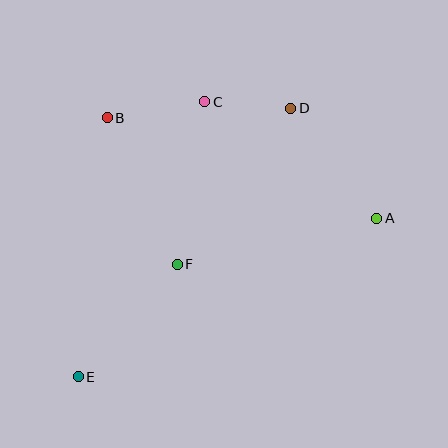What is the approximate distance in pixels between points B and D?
The distance between B and D is approximately 184 pixels.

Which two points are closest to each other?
Points C and D are closest to each other.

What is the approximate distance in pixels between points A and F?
The distance between A and F is approximately 205 pixels.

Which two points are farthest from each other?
Points D and E are farthest from each other.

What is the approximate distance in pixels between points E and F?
The distance between E and F is approximately 150 pixels.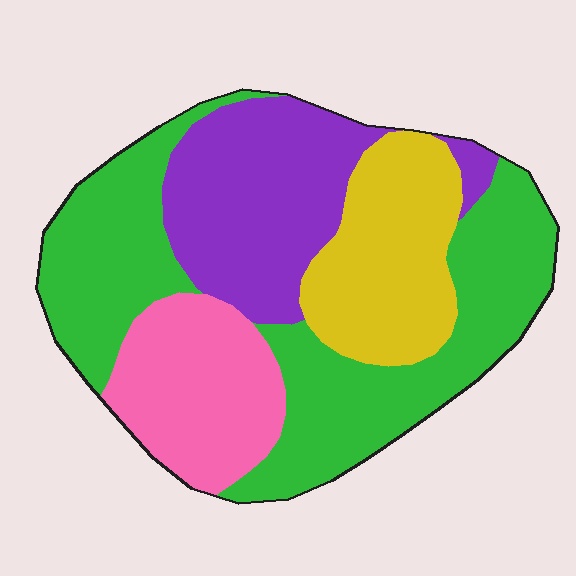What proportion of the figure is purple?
Purple takes up about one quarter (1/4) of the figure.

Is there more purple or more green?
Green.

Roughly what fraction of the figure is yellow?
Yellow takes up about one fifth (1/5) of the figure.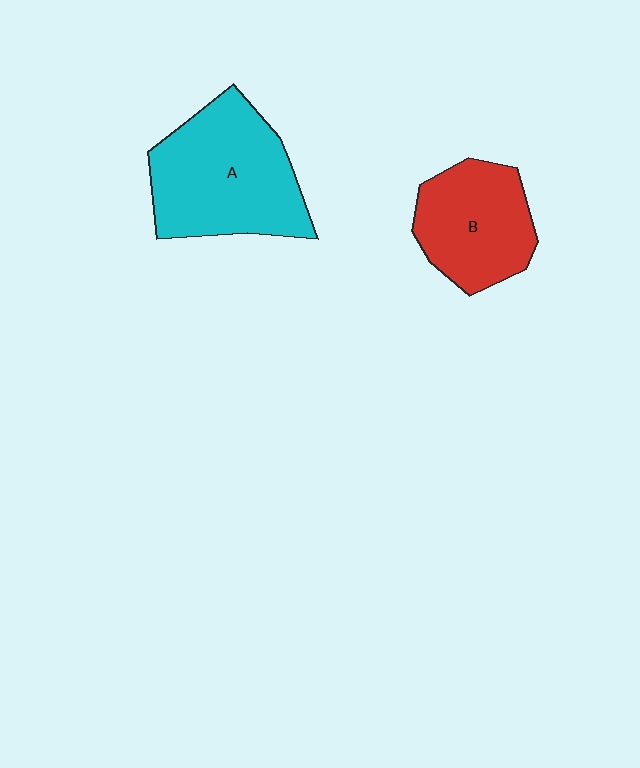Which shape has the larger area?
Shape A (cyan).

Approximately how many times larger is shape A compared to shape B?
Approximately 1.4 times.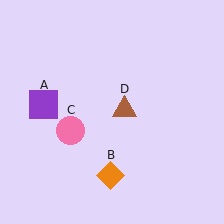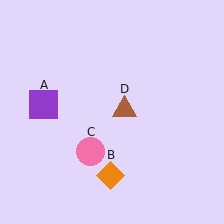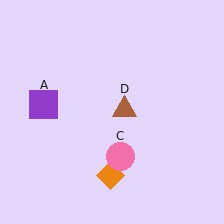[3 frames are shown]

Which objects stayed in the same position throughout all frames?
Purple square (object A) and orange diamond (object B) and brown triangle (object D) remained stationary.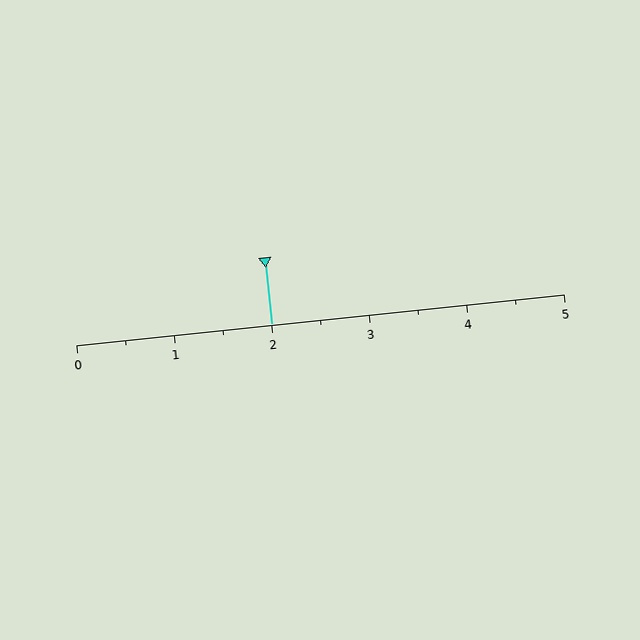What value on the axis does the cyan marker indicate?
The marker indicates approximately 2.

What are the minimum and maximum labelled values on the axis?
The axis runs from 0 to 5.